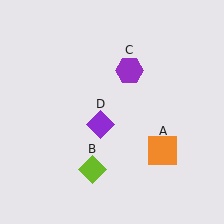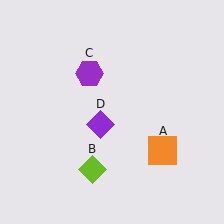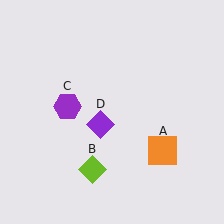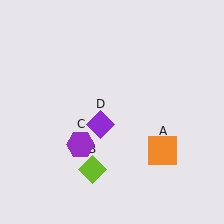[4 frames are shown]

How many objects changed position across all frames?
1 object changed position: purple hexagon (object C).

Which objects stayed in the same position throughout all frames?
Orange square (object A) and lime diamond (object B) and purple diamond (object D) remained stationary.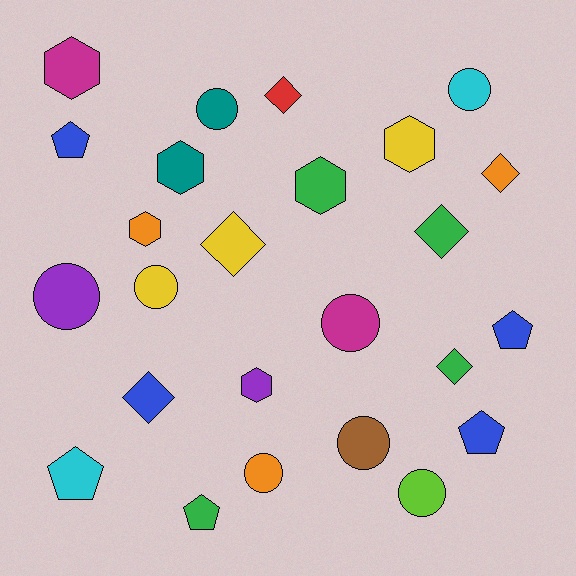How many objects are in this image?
There are 25 objects.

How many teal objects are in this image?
There are 2 teal objects.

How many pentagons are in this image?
There are 5 pentagons.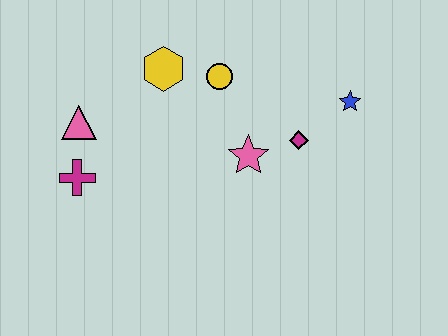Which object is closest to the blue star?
The magenta diamond is closest to the blue star.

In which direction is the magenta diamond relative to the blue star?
The magenta diamond is to the left of the blue star.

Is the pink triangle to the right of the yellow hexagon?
No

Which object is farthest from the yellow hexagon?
The blue star is farthest from the yellow hexagon.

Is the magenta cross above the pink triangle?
No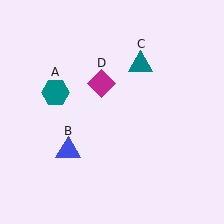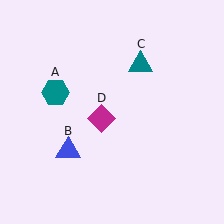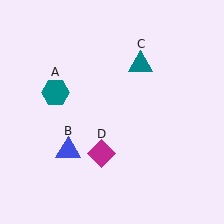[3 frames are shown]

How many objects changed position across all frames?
1 object changed position: magenta diamond (object D).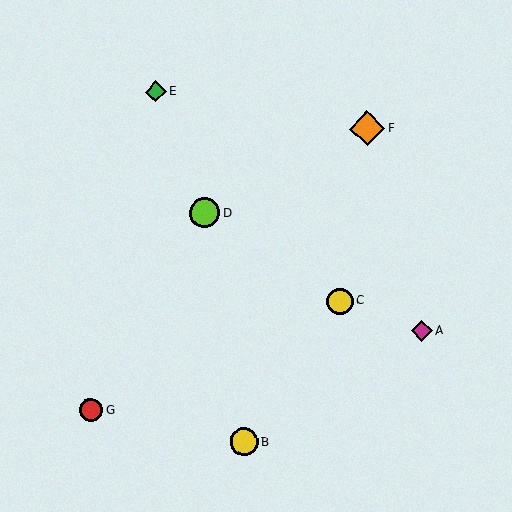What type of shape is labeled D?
Shape D is a lime circle.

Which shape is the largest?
The orange diamond (labeled F) is the largest.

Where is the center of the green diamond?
The center of the green diamond is at (156, 92).